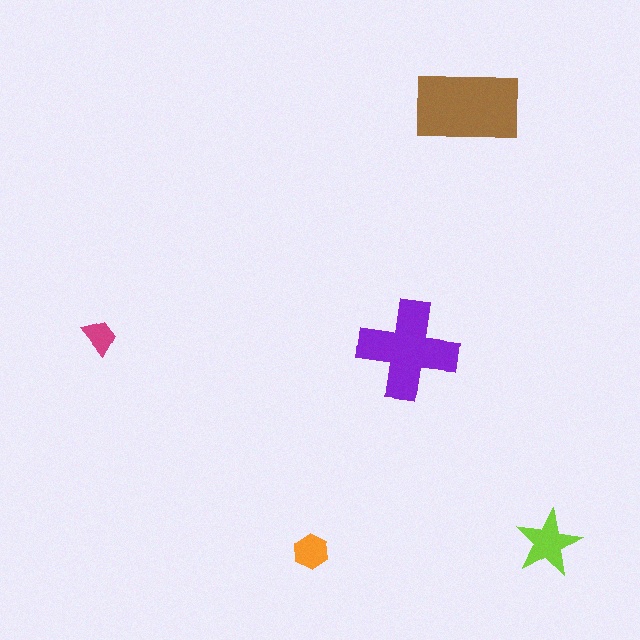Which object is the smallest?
The magenta trapezoid.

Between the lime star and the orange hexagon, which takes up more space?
The lime star.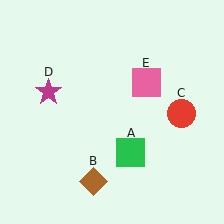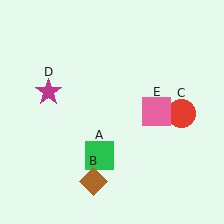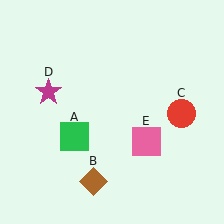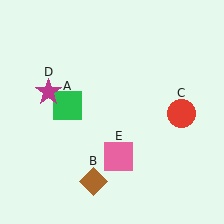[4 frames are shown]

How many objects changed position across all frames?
2 objects changed position: green square (object A), pink square (object E).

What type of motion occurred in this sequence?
The green square (object A), pink square (object E) rotated clockwise around the center of the scene.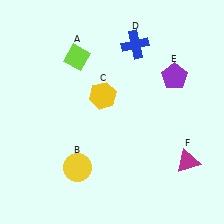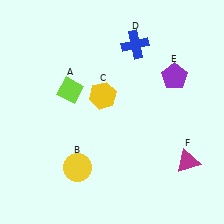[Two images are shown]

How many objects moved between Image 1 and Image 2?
1 object moved between the two images.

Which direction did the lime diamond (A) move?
The lime diamond (A) moved down.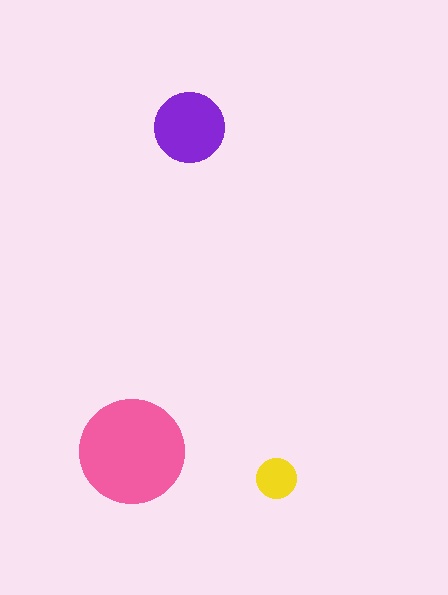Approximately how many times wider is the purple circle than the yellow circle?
About 2 times wider.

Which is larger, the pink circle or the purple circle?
The pink one.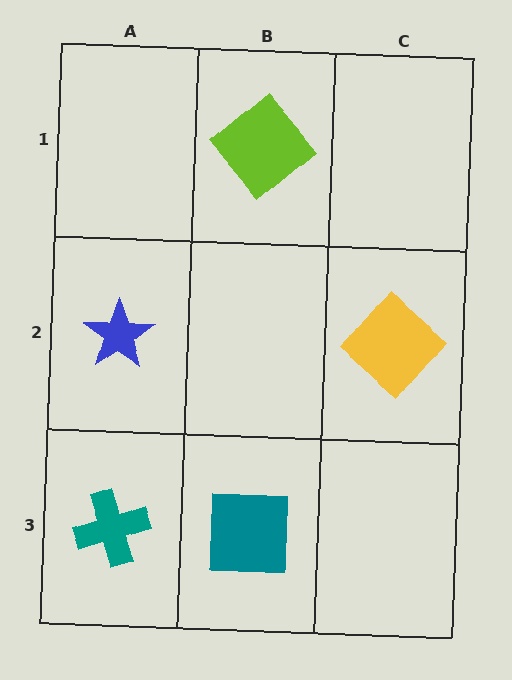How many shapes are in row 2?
2 shapes.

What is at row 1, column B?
A lime diamond.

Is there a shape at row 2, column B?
No, that cell is empty.